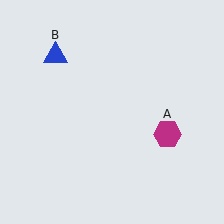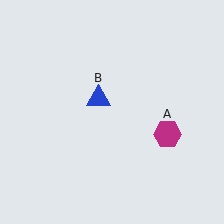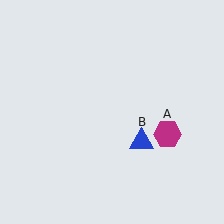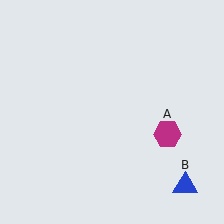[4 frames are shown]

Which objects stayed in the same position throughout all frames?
Magenta hexagon (object A) remained stationary.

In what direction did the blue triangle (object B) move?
The blue triangle (object B) moved down and to the right.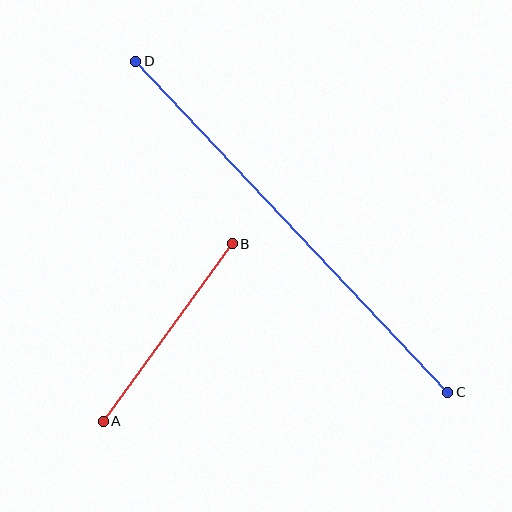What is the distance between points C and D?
The distance is approximately 455 pixels.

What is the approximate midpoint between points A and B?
The midpoint is at approximately (168, 333) pixels.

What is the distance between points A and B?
The distance is approximately 220 pixels.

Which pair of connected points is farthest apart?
Points C and D are farthest apart.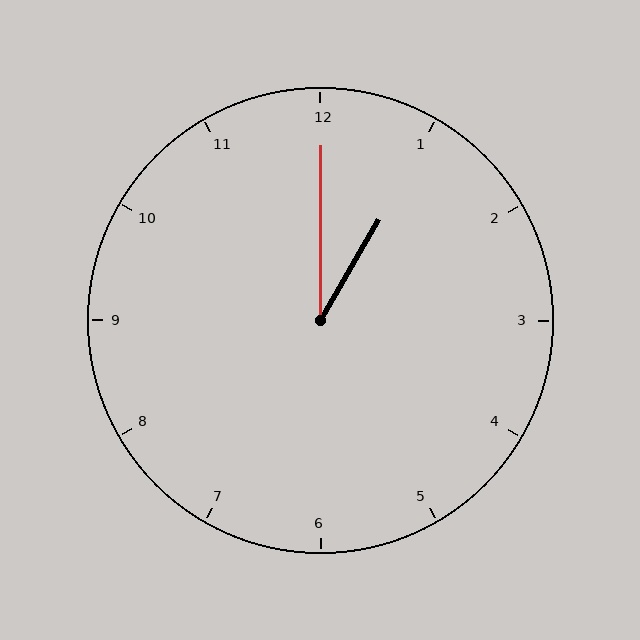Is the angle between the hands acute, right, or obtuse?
It is acute.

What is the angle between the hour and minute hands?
Approximately 30 degrees.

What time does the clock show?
1:00.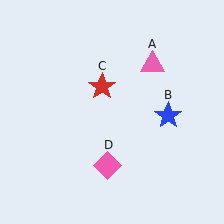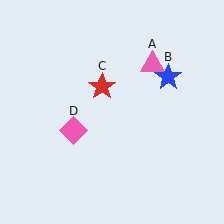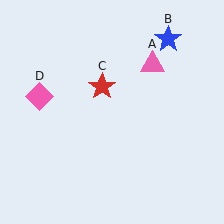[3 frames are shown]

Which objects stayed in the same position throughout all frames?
Pink triangle (object A) and red star (object C) remained stationary.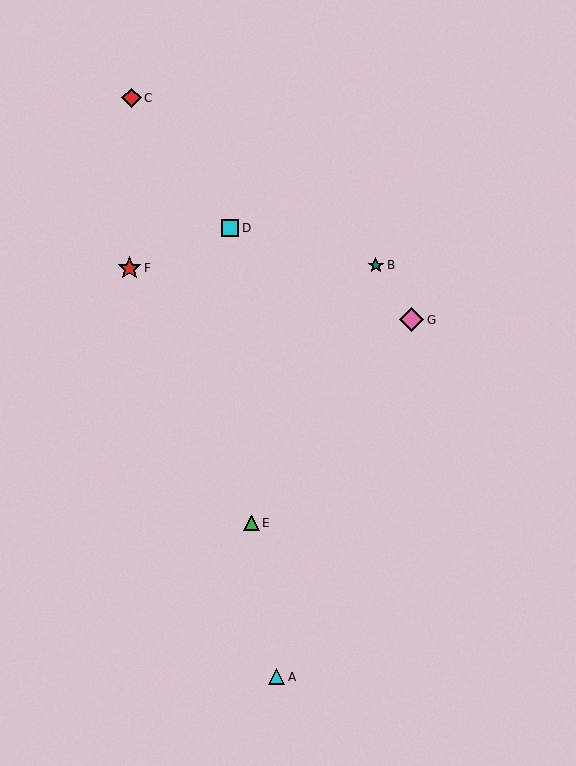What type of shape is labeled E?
Shape E is a green triangle.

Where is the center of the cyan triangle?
The center of the cyan triangle is at (277, 677).